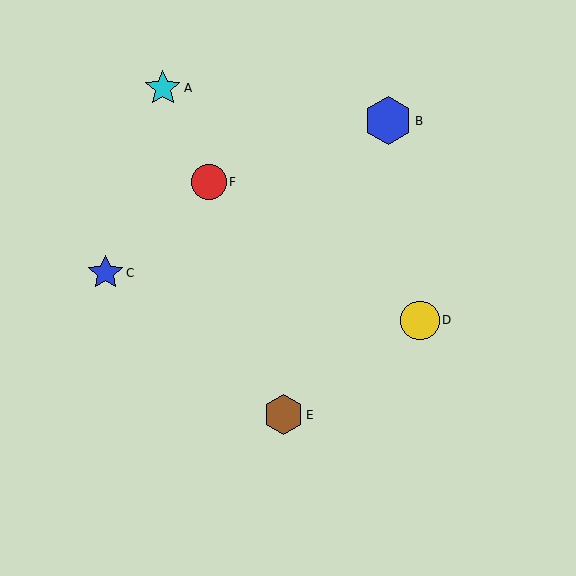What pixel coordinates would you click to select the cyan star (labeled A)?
Click at (163, 88) to select the cyan star A.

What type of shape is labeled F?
Shape F is a red circle.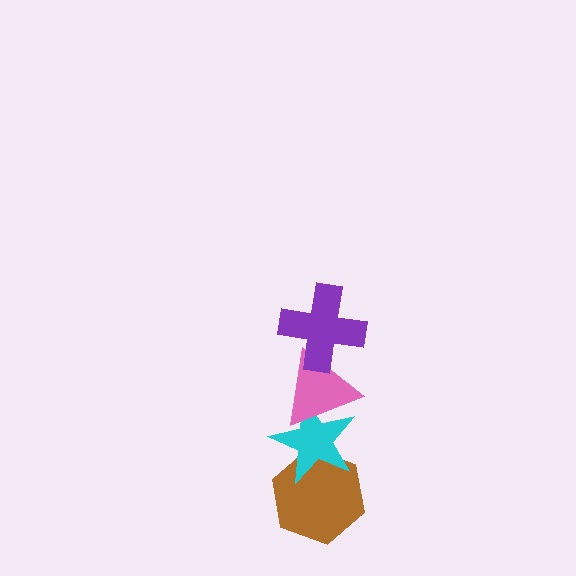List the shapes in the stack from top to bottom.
From top to bottom: the purple cross, the pink triangle, the cyan star, the brown hexagon.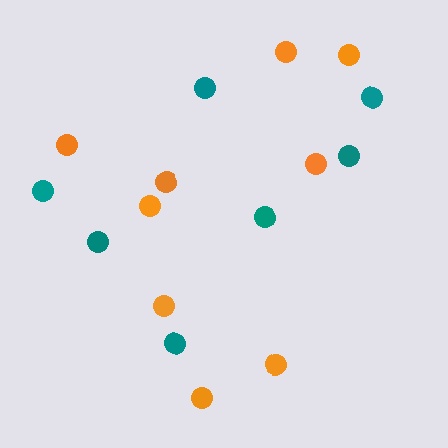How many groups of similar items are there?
There are 2 groups: one group of orange circles (9) and one group of teal circles (7).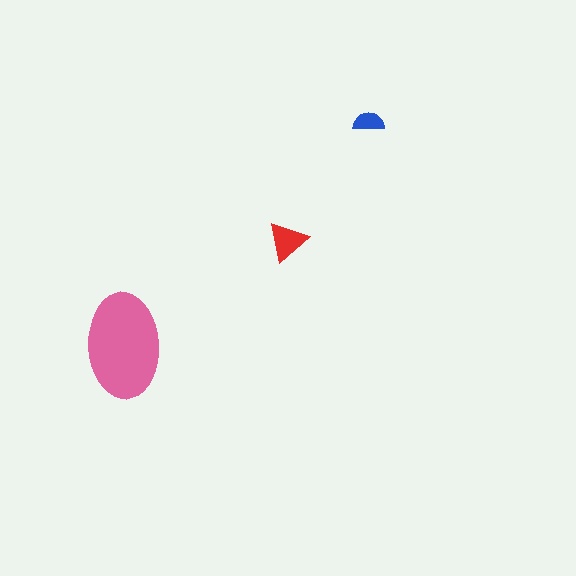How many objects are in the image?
There are 3 objects in the image.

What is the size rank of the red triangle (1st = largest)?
2nd.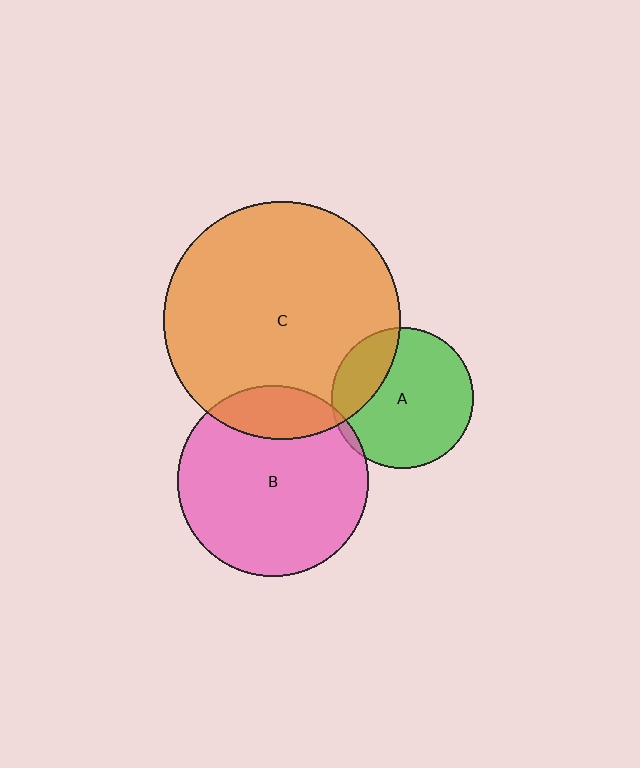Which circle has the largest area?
Circle C (orange).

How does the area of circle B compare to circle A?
Approximately 1.8 times.